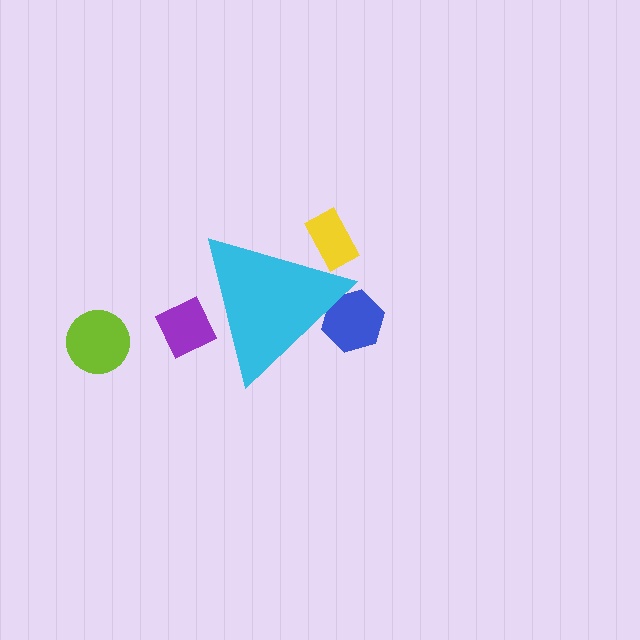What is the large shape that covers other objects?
A cyan triangle.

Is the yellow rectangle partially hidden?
Yes, the yellow rectangle is partially hidden behind the cyan triangle.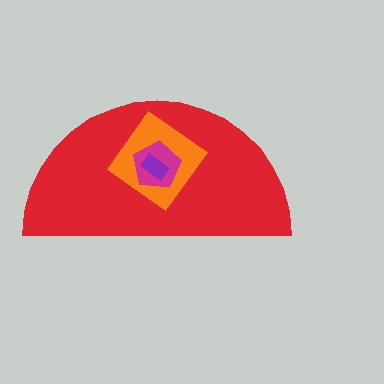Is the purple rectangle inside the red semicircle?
Yes.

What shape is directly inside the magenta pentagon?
The purple rectangle.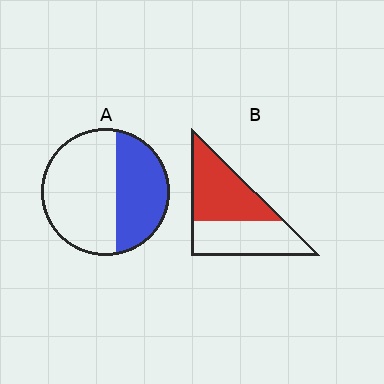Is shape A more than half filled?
No.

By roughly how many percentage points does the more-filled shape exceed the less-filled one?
By roughly 15 percentage points (B over A).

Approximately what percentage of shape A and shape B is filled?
A is approximately 40% and B is approximately 55%.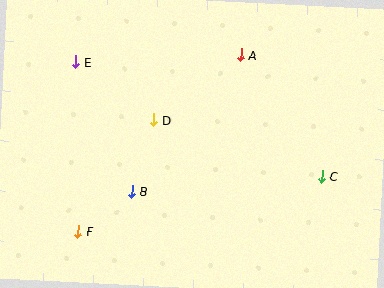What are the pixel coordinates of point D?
Point D is at (154, 120).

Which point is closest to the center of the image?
Point D at (154, 120) is closest to the center.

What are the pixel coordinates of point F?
Point F is at (78, 232).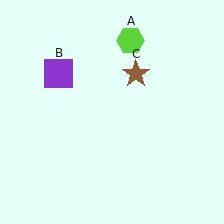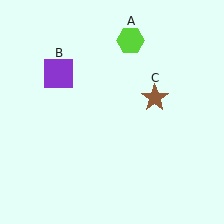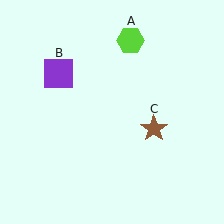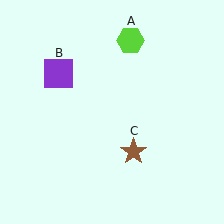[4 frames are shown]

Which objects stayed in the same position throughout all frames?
Lime hexagon (object A) and purple square (object B) remained stationary.